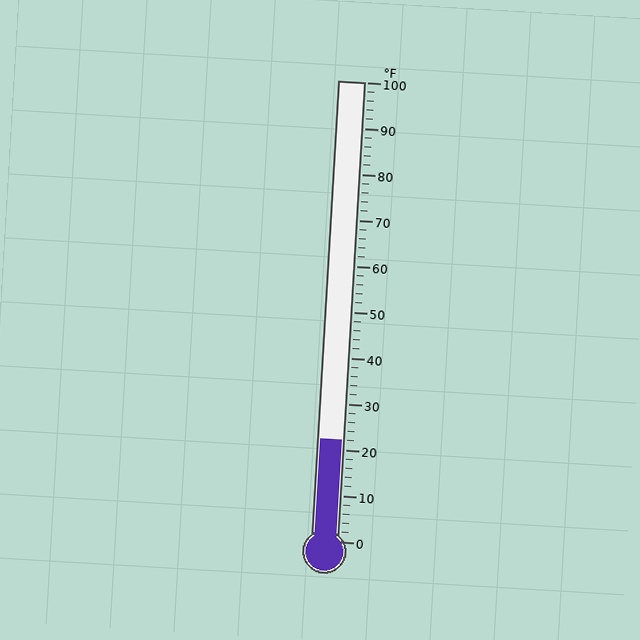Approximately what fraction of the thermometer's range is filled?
The thermometer is filled to approximately 20% of its range.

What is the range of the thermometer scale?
The thermometer scale ranges from 0°F to 100°F.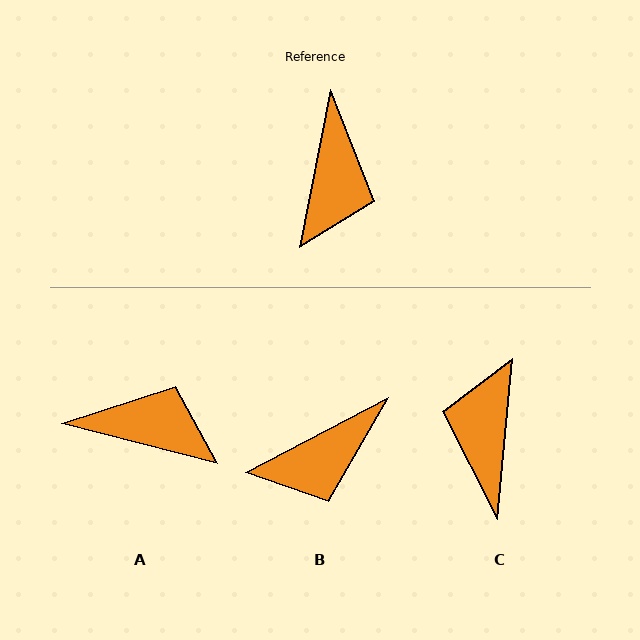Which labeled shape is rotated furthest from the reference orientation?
C, about 174 degrees away.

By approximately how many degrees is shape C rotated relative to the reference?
Approximately 174 degrees clockwise.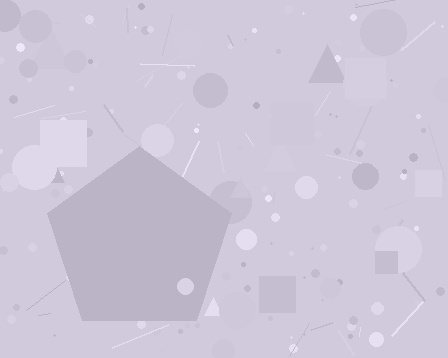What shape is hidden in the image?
A pentagon is hidden in the image.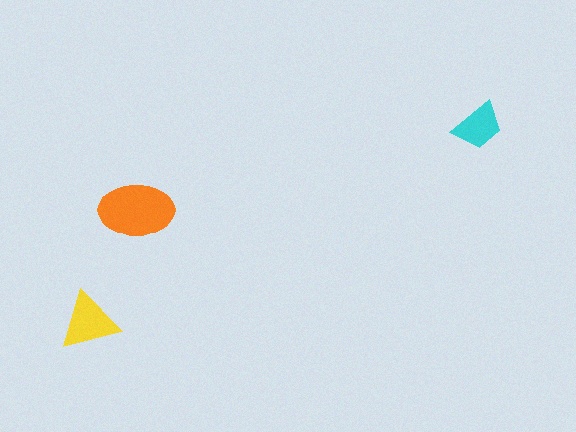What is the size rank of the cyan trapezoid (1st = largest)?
3rd.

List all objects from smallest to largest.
The cyan trapezoid, the yellow triangle, the orange ellipse.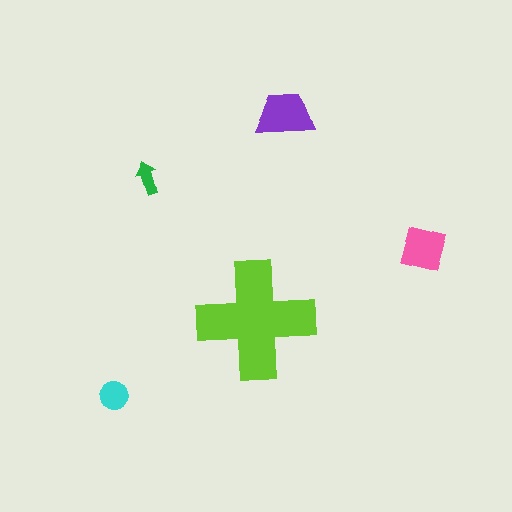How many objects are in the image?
There are 5 objects in the image.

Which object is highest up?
The purple trapezoid is topmost.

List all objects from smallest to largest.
The green arrow, the cyan circle, the pink square, the purple trapezoid, the lime cross.